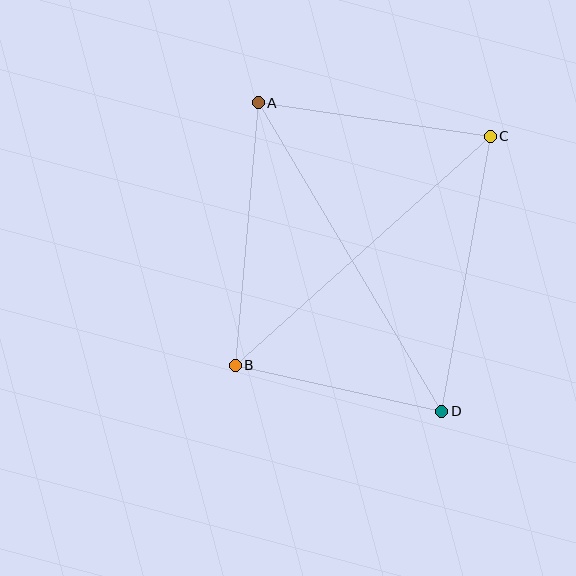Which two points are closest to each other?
Points B and D are closest to each other.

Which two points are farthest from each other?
Points A and D are farthest from each other.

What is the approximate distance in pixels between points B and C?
The distance between B and C is approximately 343 pixels.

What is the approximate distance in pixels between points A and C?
The distance between A and C is approximately 234 pixels.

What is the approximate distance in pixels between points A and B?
The distance between A and B is approximately 264 pixels.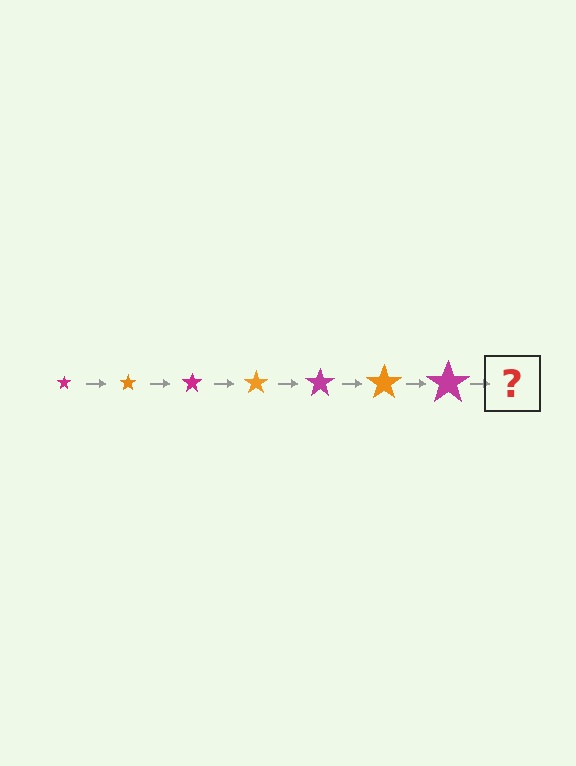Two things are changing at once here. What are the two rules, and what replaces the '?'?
The two rules are that the star grows larger each step and the color cycles through magenta and orange. The '?' should be an orange star, larger than the previous one.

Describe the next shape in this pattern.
It should be an orange star, larger than the previous one.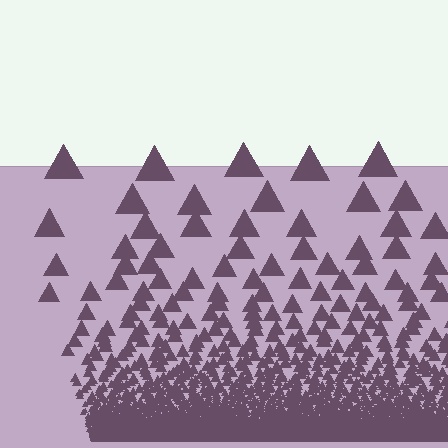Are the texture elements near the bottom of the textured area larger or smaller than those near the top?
Smaller. The gradient is inverted — elements near the bottom are smaller and denser.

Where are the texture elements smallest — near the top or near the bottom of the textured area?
Near the bottom.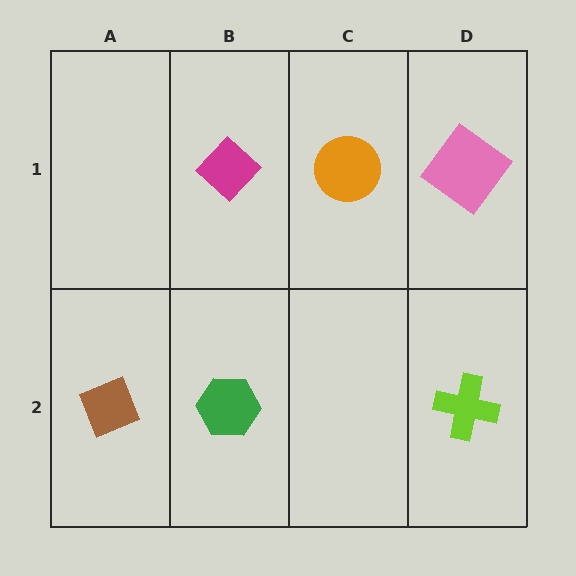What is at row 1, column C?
An orange circle.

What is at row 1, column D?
A pink diamond.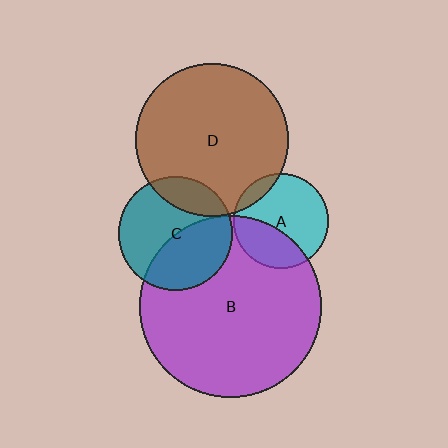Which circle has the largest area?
Circle B (purple).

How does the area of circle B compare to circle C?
Approximately 2.6 times.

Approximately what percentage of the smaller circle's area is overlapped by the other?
Approximately 5%.